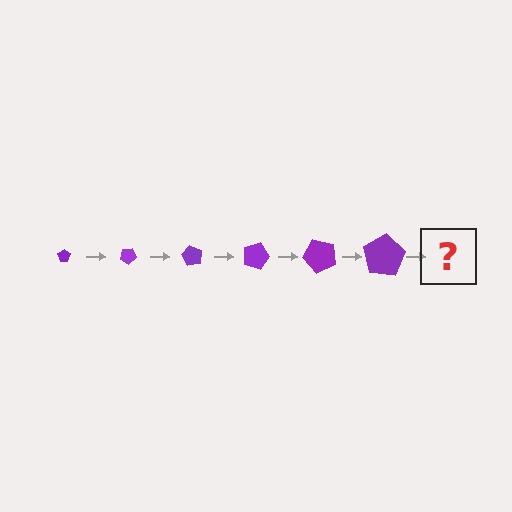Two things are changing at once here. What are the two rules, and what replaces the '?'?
The two rules are that the pentagon grows larger each step and it rotates 30 degrees each step. The '?' should be a pentagon, larger than the previous one and rotated 180 degrees from the start.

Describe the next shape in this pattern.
It should be a pentagon, larger than the previous one and rotated 180 degrees from the start.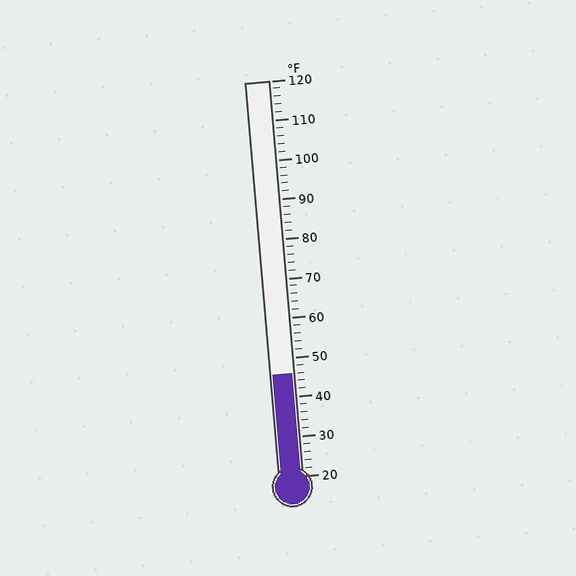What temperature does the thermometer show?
The thermometer shows approximately 46°F.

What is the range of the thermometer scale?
The thermometer scale ranges from 20°F to 120°F.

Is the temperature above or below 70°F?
The temperature is below 70°F.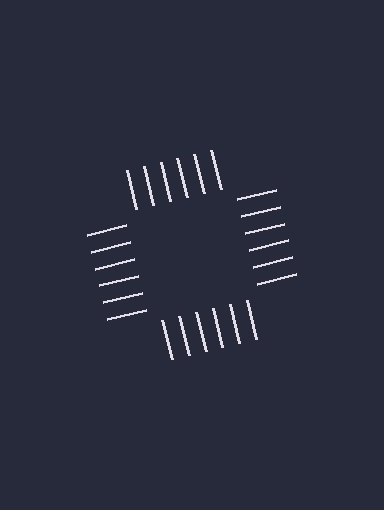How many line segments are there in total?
24 — 6 along each of the 4 edges.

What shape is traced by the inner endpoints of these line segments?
An illusory square — the line segments terminate on its edges but no continuous stroke is drawn.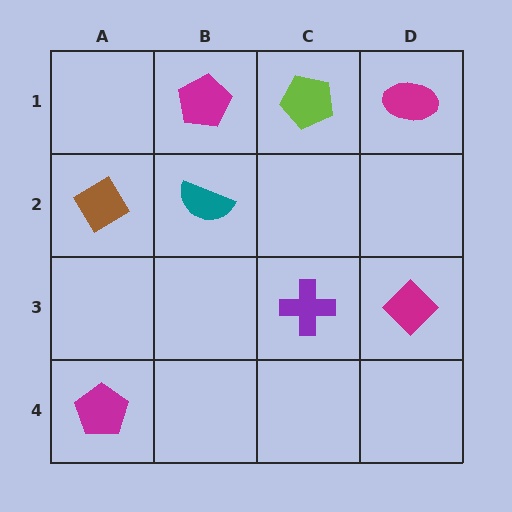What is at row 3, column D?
A magenta diamond.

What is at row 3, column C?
A purple cross.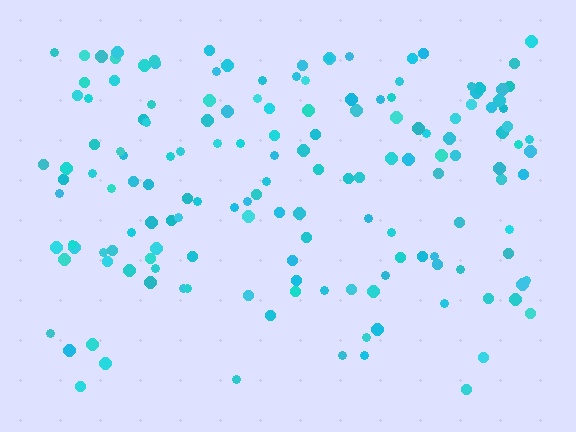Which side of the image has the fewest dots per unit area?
The bottom.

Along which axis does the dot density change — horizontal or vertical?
Vertical.